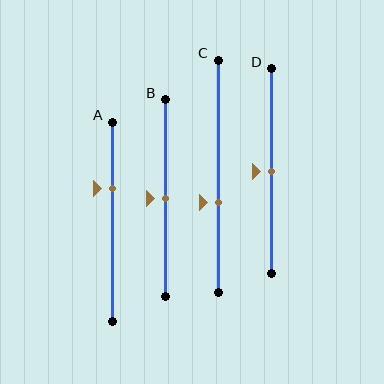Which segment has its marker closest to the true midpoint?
Segment B has its marker closest to the true midpoint.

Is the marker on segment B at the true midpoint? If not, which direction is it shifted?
Yes, the marker on segment B is at the true midpoint.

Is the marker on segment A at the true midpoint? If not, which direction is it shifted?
No, the marker on segment A is shifted upward by about 17% of the segment length.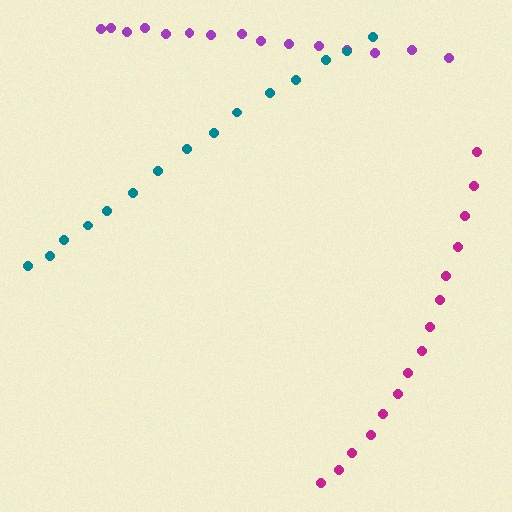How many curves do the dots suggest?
There are 3 distinct paths.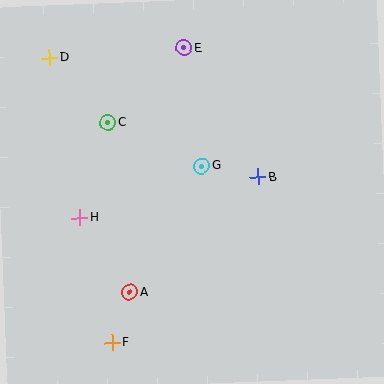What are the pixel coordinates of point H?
Point H is at (79, 218).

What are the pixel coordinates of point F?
Point F is at (112, 343).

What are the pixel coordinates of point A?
Point A is at (129, 292).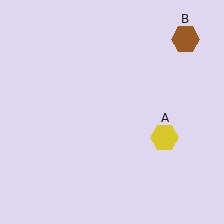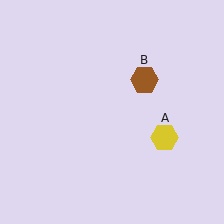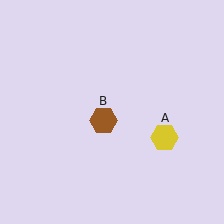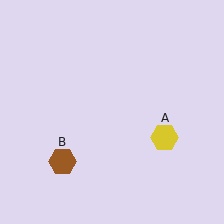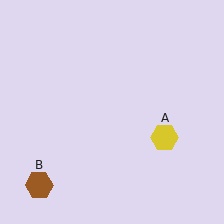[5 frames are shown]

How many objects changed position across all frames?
1 object changed position: brown hexagon (object B).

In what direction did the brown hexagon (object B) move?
The brown hexagon (object B) moved down and to the left.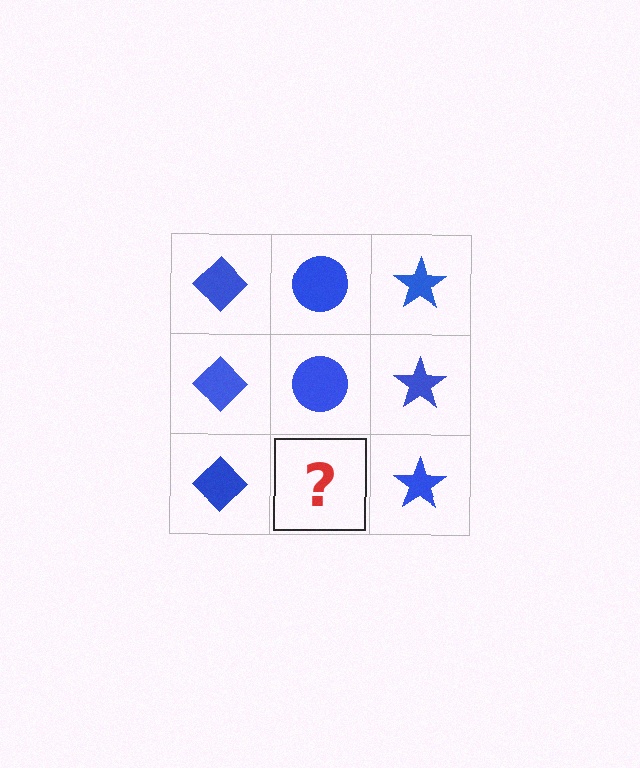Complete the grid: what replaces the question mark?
The question mark should be replaced with a blue circle.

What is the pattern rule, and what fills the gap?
The rule is that each column has a consistent shape. The gap should be filled with a blue circle.